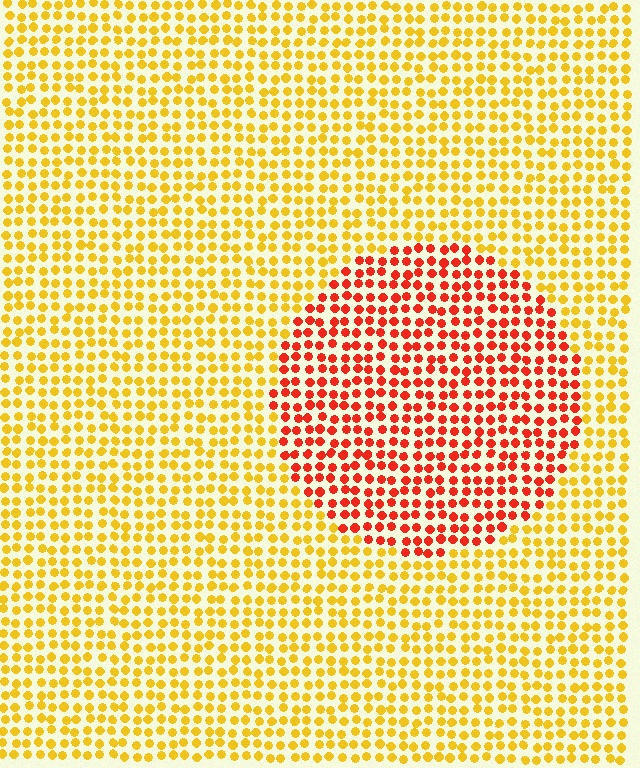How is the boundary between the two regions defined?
The boundary is defined purely by a slight shift in hue (about 45 degrees). Spacing, size, and orientation are identical on both sides.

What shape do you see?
I see a circle.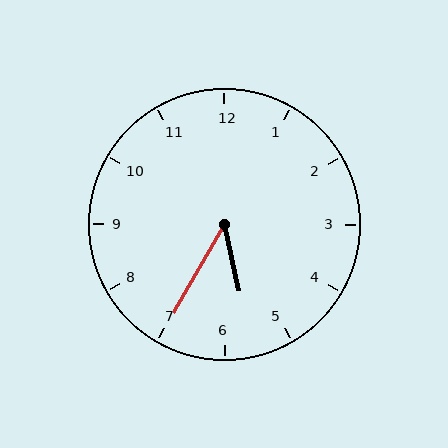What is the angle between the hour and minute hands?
Approximately 42 degrees.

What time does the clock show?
5:35.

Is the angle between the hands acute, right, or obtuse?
It is acute.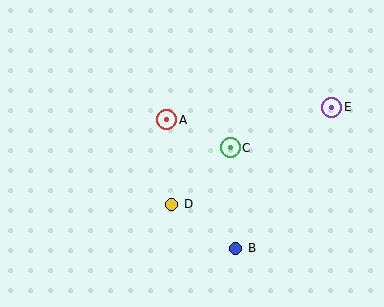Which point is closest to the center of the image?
Point C at (230, 148) is closest to the center.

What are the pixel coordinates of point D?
Point D is at (172, 204).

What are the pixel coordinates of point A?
Point A is at (167, 120).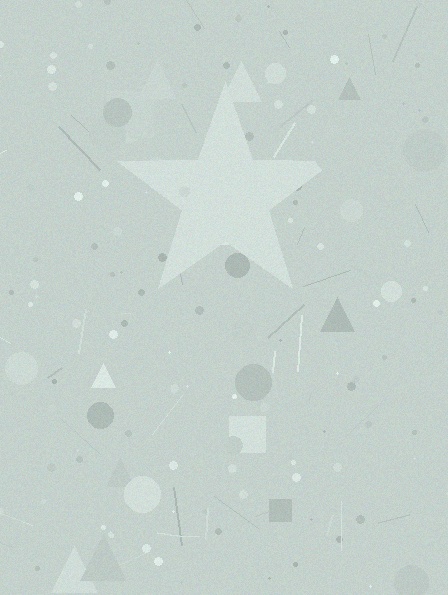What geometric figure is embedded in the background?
A star is embedded in the background.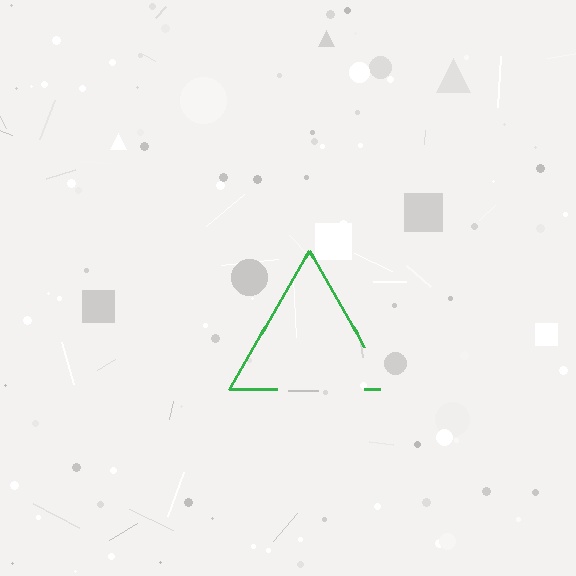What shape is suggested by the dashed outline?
The dashed outline suggests a triangle.